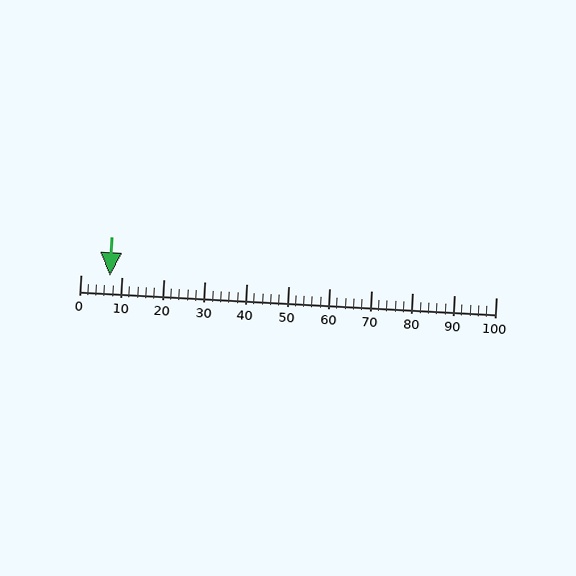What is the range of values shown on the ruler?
The ruler shows values from 0 to 100.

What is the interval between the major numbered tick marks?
The major tick marks are spaced 10 units apart.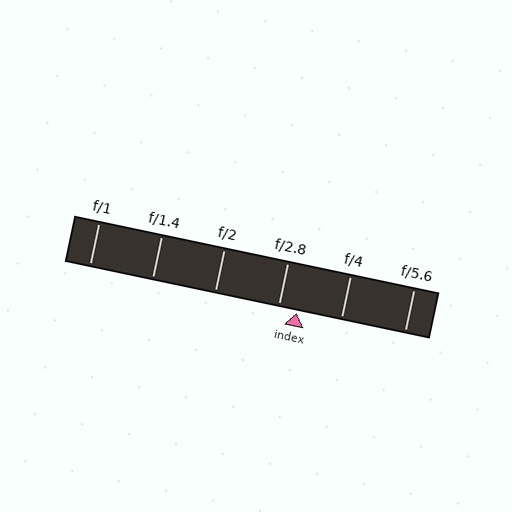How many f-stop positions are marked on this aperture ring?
There are 6 f-stop positions marked.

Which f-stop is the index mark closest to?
The index mark is closest to f/2.8.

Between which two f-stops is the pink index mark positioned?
The index mark is between f/2.8 and f/4.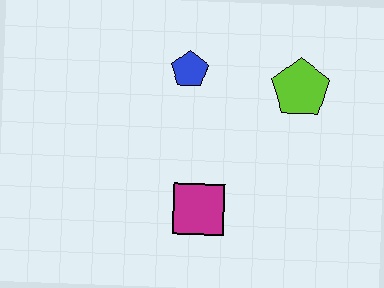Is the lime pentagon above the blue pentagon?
No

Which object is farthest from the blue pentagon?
The magenta square is farthest from the blue pentagon.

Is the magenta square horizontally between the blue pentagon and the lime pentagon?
Yes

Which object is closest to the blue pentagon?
The lime pentagon is closest to the blue pentagon.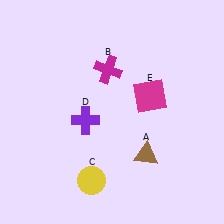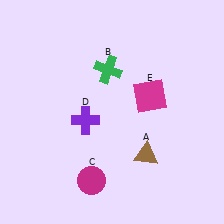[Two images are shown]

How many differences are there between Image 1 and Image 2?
There are 2 differences between the two images.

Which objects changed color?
B changed from magenta to green. C changed from yellow to magenta.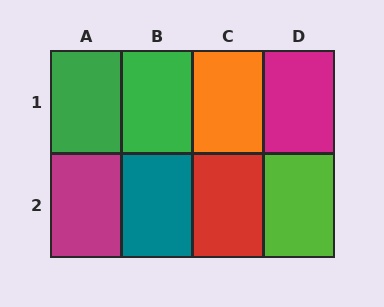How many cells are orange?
1 cell is orange.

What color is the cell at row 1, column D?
Magenta.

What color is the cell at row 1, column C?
Orange.